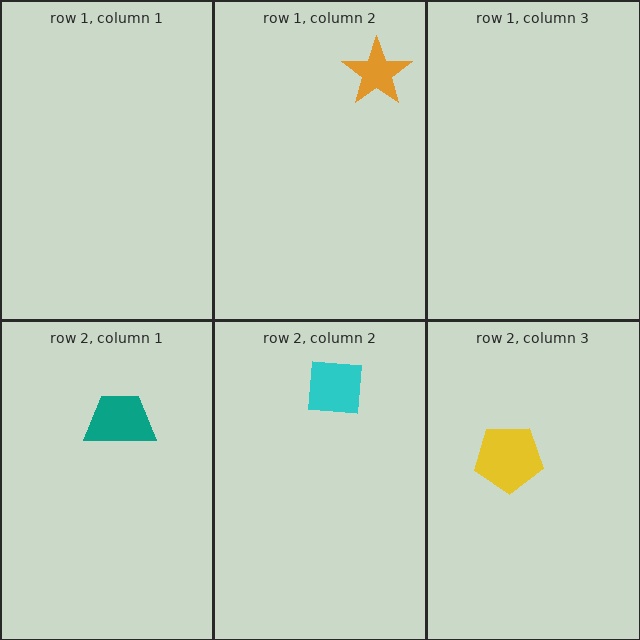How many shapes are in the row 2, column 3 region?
1.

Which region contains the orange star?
The row 1, column 2 region.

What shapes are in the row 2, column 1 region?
The teal trapezoid.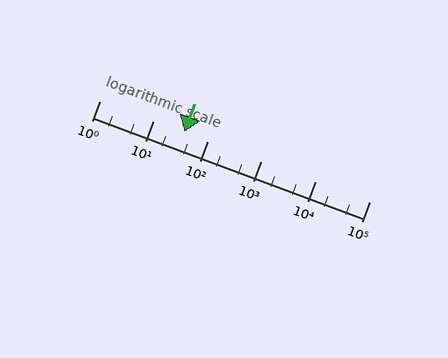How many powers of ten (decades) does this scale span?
The scale spans 5 decades, from 1 to 100000.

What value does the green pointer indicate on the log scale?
The pointer indicates approximately 38.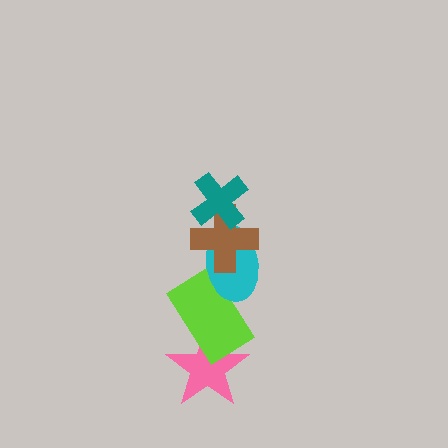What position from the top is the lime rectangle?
The lime rectangle is 4th from the top.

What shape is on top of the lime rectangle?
The cyan ellipse is on top of the lime rectangle.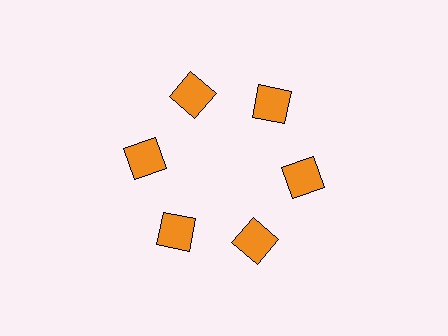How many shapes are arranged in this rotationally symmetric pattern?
There are 6 shapes, arranged in 6 groups of 1.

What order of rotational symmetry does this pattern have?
This pattern has 6-fold rotational symmetry.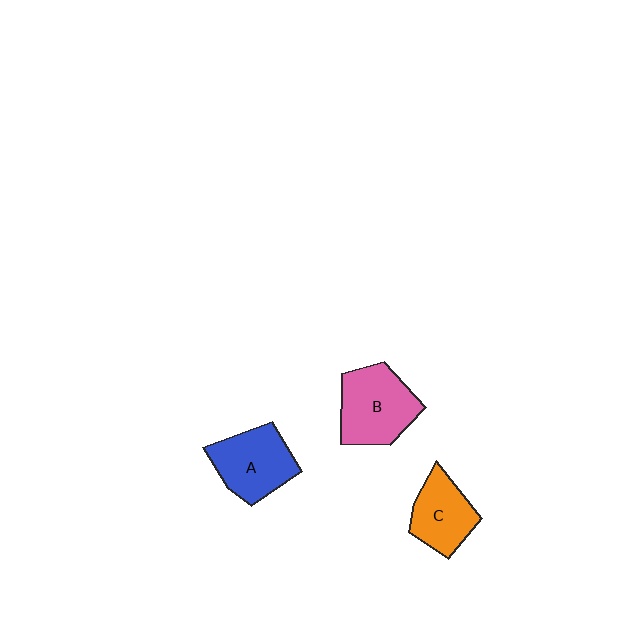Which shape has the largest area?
Shape B (pink).